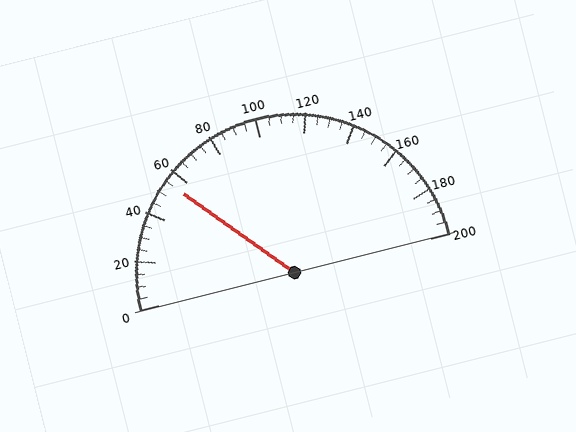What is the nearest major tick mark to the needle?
The nearest major tick mark is 60.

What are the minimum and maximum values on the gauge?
The gauge ranges from 0 to 200.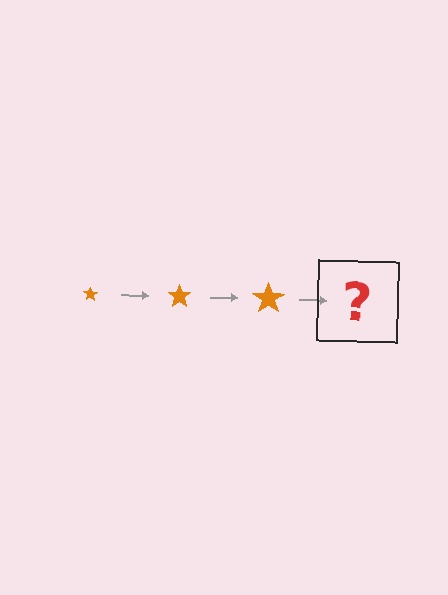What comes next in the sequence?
The next element should be an orange star, larger than the previous one.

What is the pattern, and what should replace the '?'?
The pattern is that the star gets progressively larger each step. The '?' should be an orange star, larger than the previous one.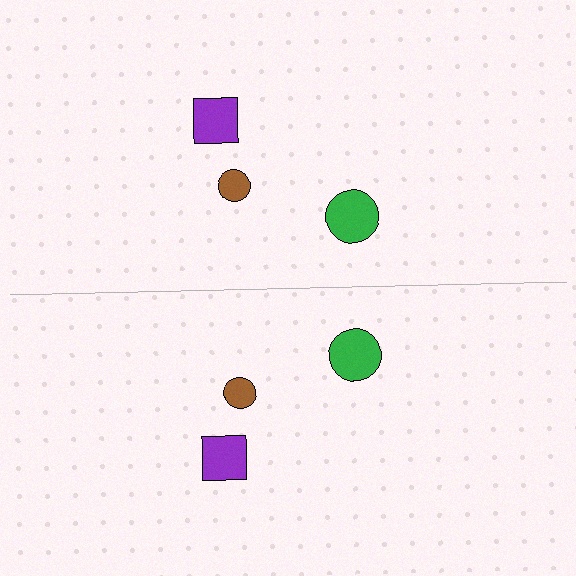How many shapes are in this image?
There are 6 shapes in this image.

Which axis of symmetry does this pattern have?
The pattern has a horizontal axis of symmetry running through the center of the image.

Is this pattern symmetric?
Yes, this pattern has bilateral (reflection) symmetry.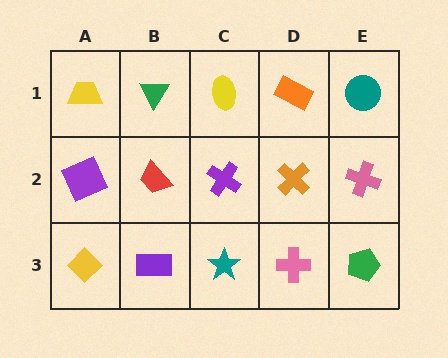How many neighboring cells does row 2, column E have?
3.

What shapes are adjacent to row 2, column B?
A green triangle (row 1, column B), a purple rectangle (row 3, column B), a purple square (row 2, column A), a purple cross (row 2, column C).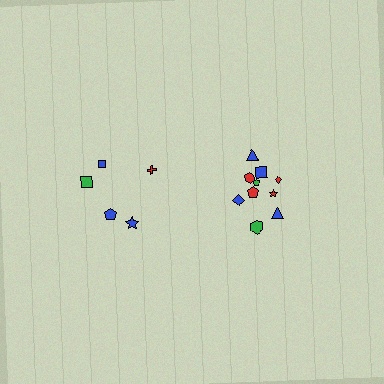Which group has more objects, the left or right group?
The right group.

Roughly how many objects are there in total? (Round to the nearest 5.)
Roughly 15 objects in total.